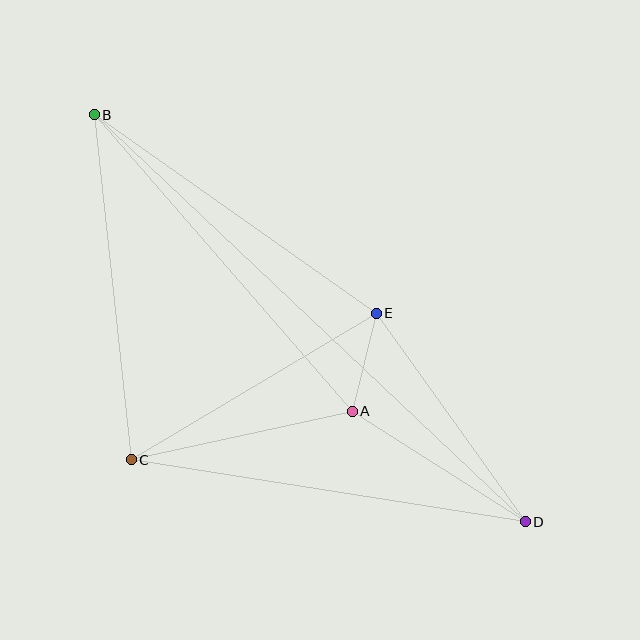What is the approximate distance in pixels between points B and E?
The distance between B and E is approximately 345 pixels.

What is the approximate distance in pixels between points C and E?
The distance between C and E is approximately 285 pixels.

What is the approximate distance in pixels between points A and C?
The distance between A and C is approximately 226 pixels.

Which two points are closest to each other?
Points A and E are closest to each other.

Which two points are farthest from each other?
Points B and D are farthest from each other.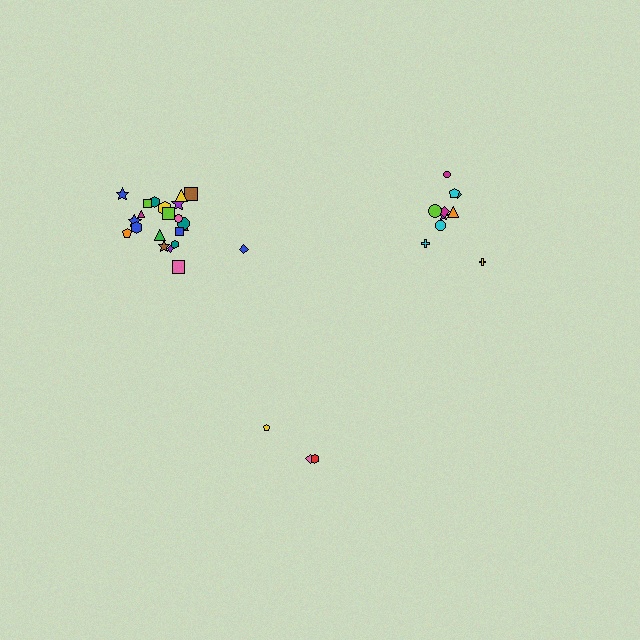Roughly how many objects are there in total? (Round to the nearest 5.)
Roughly 35 objects in total.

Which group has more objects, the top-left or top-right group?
The top-left group.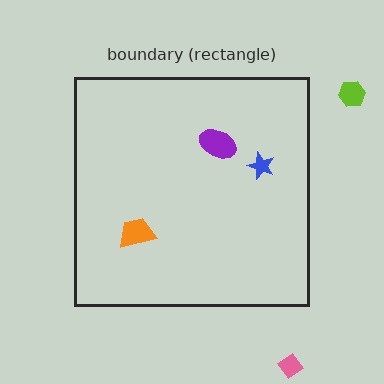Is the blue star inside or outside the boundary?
Inside.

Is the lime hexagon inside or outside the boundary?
Outside.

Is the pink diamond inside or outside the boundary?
Outside.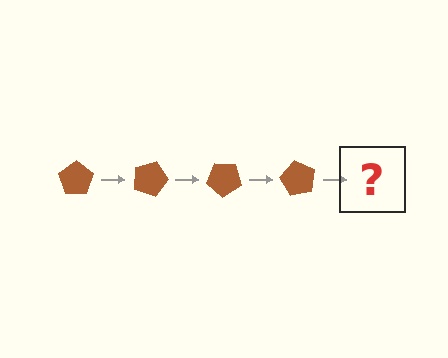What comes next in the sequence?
The next element should be a brown pentagon rotated 80 degrees.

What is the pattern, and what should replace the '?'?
The pattern is that the pentagon rotates 20 degrees each step. The '?' should be a brown pentagon rotated 80 degrees.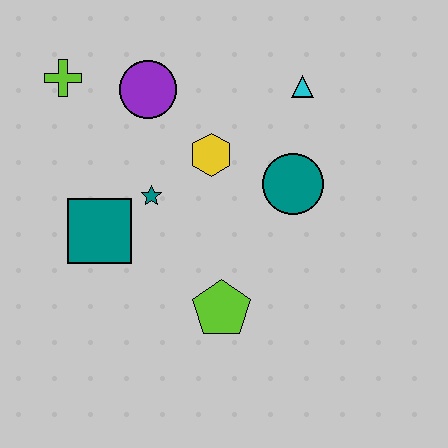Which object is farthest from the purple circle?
The lime pentagon is farthest from the purple circle.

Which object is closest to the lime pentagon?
The teal star is closest to the lime pentagon.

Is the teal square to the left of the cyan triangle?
Yes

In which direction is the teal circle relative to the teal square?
The teal circle is to the right of the teal square.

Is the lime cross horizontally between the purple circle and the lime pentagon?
No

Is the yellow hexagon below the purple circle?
Yes